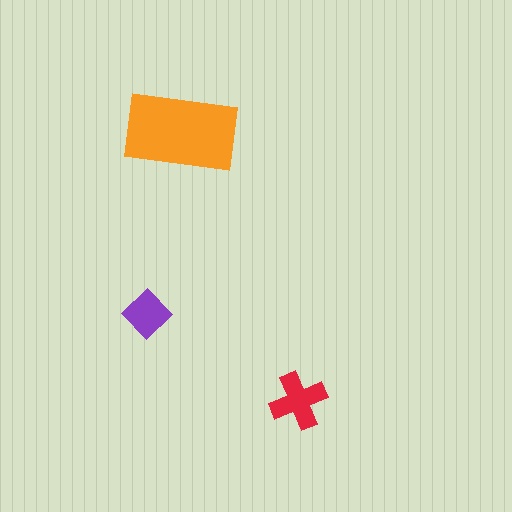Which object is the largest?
The orange rectangle.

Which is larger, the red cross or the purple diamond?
The red cross.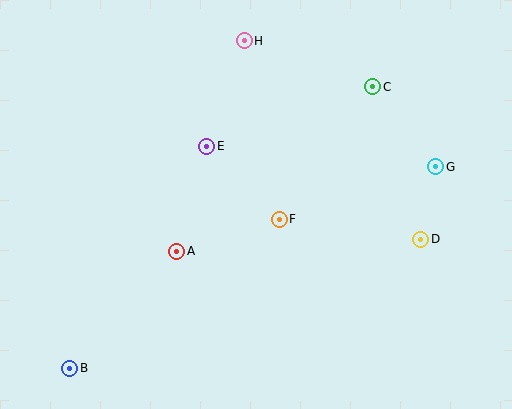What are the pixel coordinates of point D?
Point D is at (421, 239).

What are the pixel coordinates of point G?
Point G is at (436, 167).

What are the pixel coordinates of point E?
Point E is at (207, 146).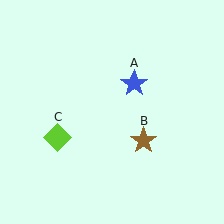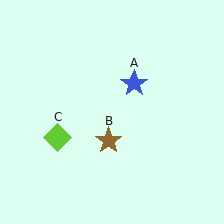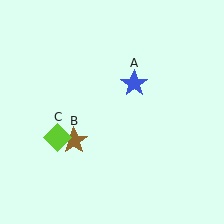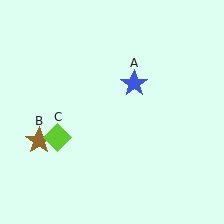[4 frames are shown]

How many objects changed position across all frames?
1 object changed position: brown star (object B).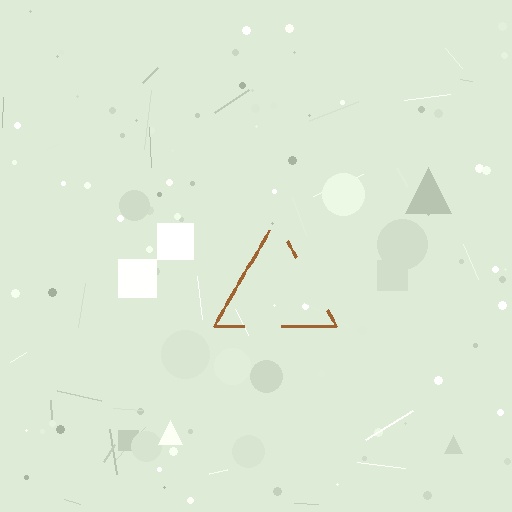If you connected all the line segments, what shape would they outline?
They would outline a triangle.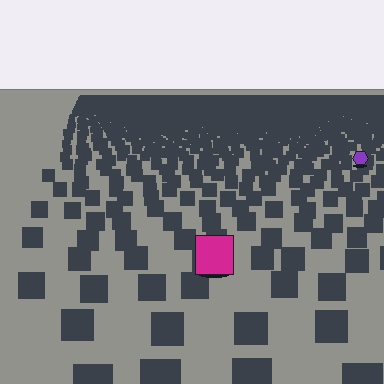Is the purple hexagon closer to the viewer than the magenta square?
No. The magenta square is closer — you can tell from the texture gradient: the ground texture is coarser near it.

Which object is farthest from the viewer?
The purple hexagon is farthest from the viewer. It appears smaller and the ground texture around it is denser.